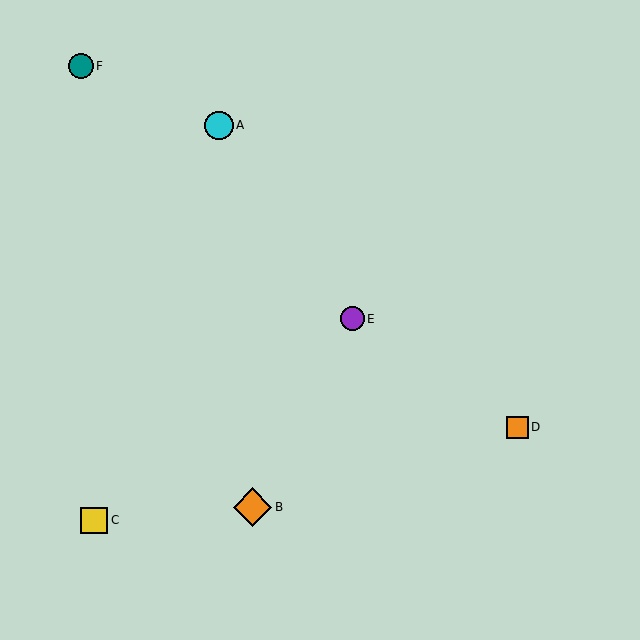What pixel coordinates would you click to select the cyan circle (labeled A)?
Click at (219, 125) to select the cyan circle A.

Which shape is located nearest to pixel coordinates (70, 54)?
The teal circle (labeled F) at (81, 66) is nearest to that location.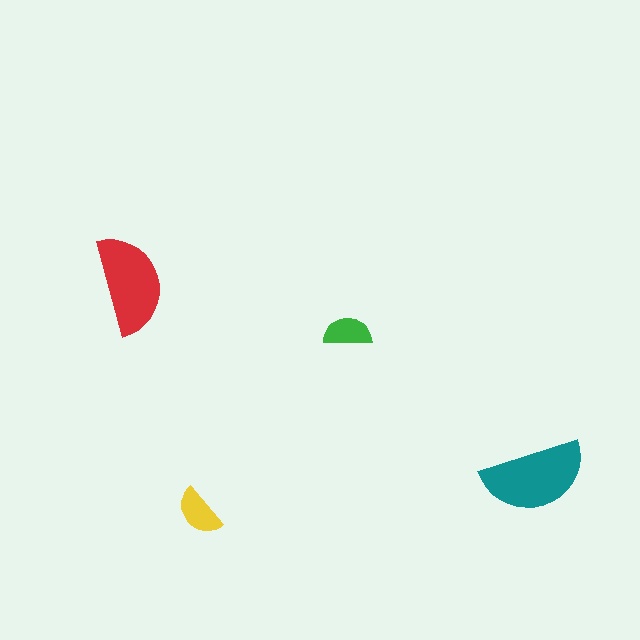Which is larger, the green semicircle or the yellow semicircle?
The yellow one.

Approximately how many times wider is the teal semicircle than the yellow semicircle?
About 2 times wider.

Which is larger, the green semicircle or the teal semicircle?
The teal one.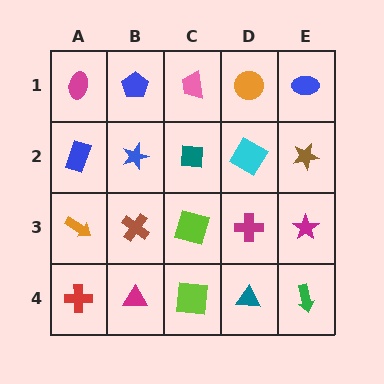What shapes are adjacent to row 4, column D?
A magenta cross (row 3, column D), a lime square (row 4, column C), a green arrow (row 4, column E).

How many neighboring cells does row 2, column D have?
4.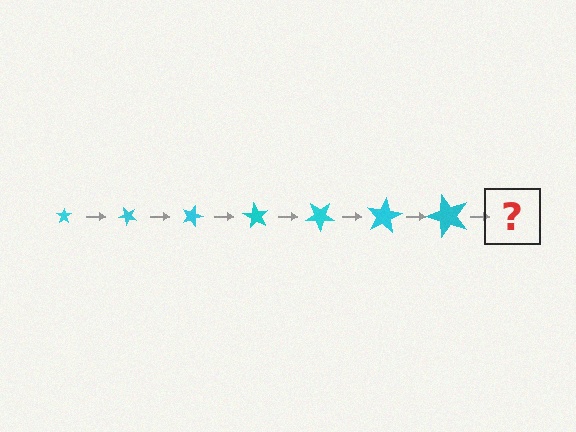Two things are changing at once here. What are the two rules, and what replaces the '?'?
The two rules are that the star grows larger each step and it rotates 45 degrees each step. The '?' should be a star, larger than the previous one and rotated 315 degrees from the start.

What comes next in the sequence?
The next element should be a star, larger than the previous one and rotated 315 degrees from the start.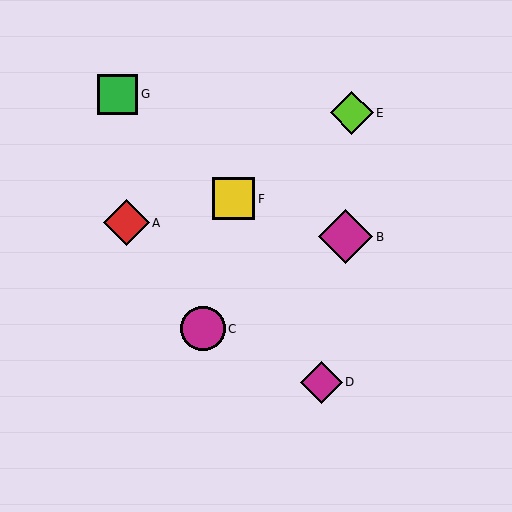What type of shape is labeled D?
Shape D is a magenta diamond.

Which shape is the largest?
The magenta diamond (labeled B) is the largest.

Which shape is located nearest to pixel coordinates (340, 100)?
The lime diamond (labeled E) at (352, 113) is nearest to that location.